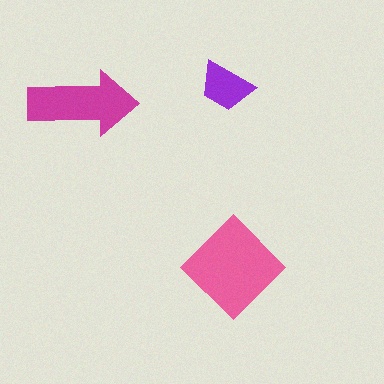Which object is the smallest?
The purple trapezoid.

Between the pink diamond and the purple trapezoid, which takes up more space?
The pink diamond.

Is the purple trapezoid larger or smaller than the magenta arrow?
Smaller.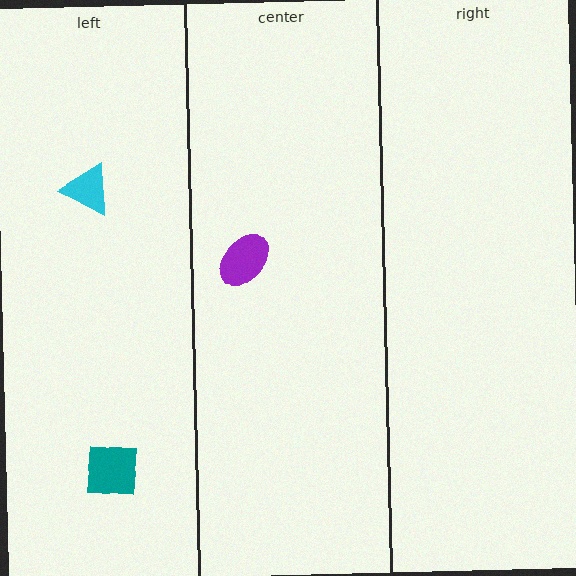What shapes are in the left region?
The cyan triangle, the teal square.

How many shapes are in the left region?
2.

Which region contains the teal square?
The left region.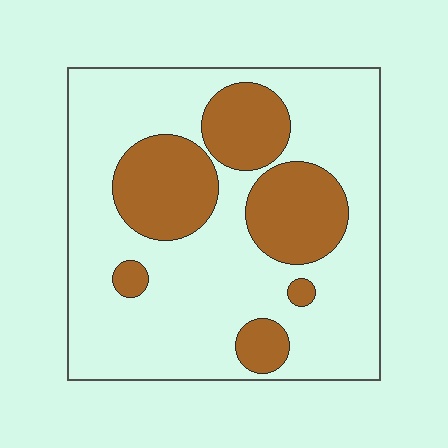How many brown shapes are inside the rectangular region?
6.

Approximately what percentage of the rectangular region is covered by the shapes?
Approximately 30%.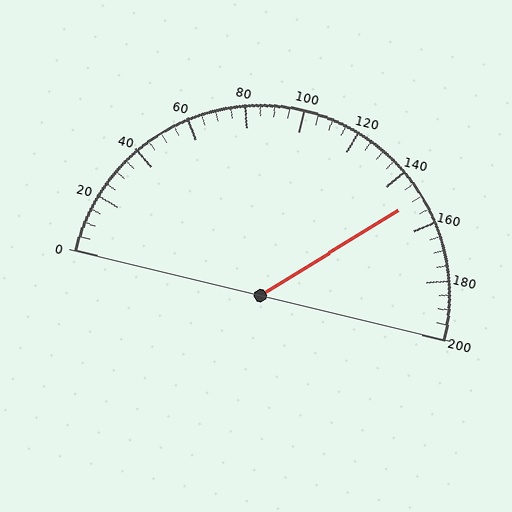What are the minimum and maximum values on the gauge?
The gauge ranges from 0 to 200.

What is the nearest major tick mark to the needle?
The nearest major tick mark is 160.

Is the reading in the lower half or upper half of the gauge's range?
The reading is in the upper half of the range (0 to 200).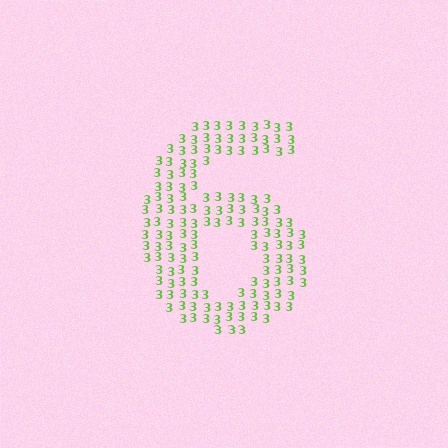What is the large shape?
The large shape is the digit 6.